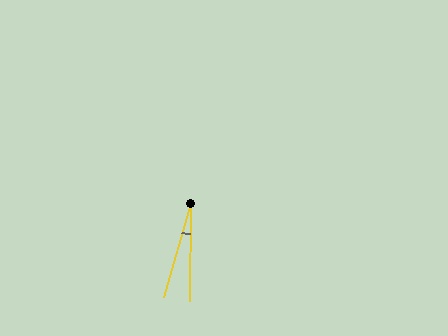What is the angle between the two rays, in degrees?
Approximately 15 degrees.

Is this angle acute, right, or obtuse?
It is acute.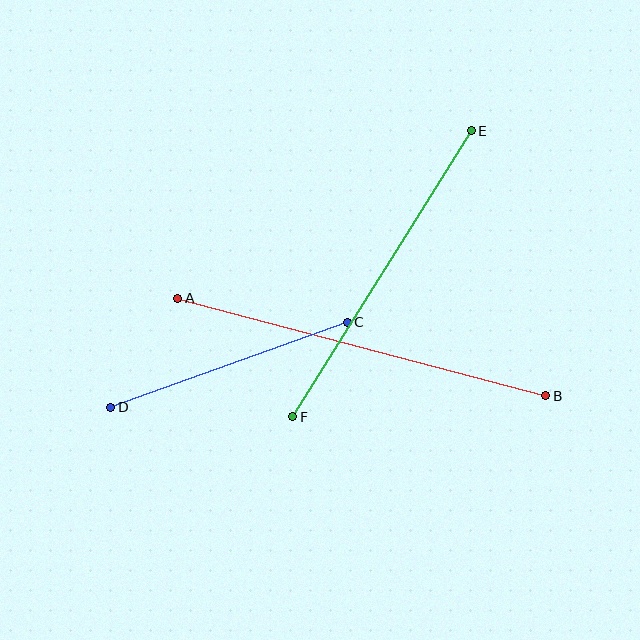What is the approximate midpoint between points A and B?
The midpoint is at approximately (362, 347) pixels.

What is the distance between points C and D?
The distance is approximately 251 pixels.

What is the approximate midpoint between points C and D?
The midpoint is at approximately (229, 365) pixels.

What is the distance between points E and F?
The distance is approximately 337 pixels.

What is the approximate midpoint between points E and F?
The midpoint is at approximately (382, 274) pixels.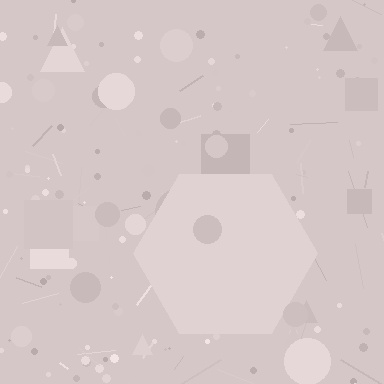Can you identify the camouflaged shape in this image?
The camouflaged shape is a hexagon.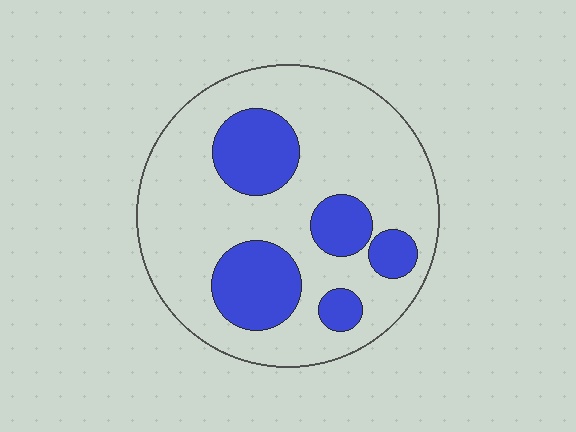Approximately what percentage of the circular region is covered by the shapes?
Approximately 25%.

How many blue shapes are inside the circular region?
5.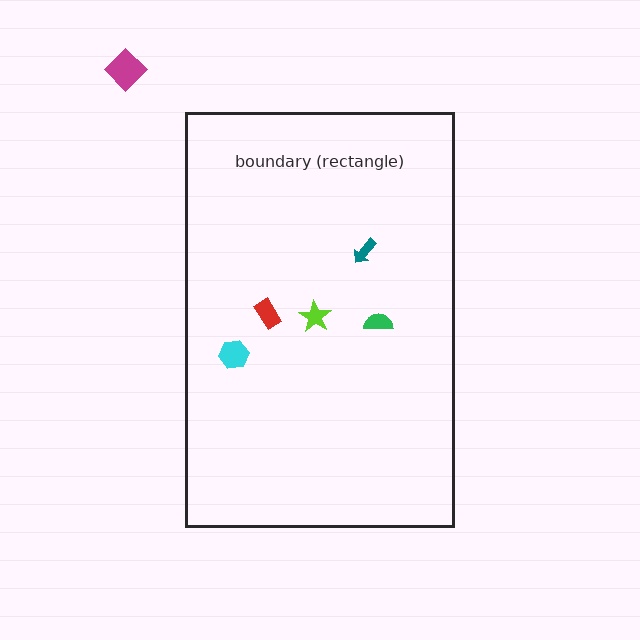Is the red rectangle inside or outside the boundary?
Inside.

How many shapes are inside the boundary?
5 inside, 1 outside.